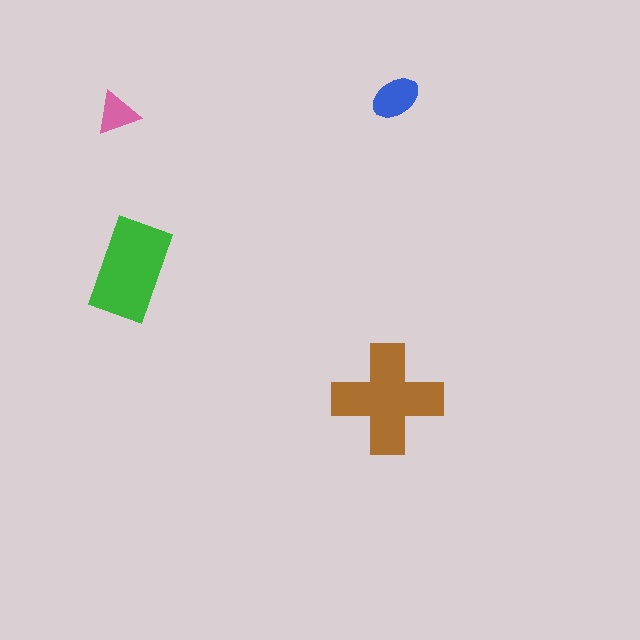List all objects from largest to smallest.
The brown cross, the green rectangle, the blue ellipse, the pink triangle.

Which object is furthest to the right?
The blue ellipse is rightmost.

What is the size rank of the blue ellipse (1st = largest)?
3rd.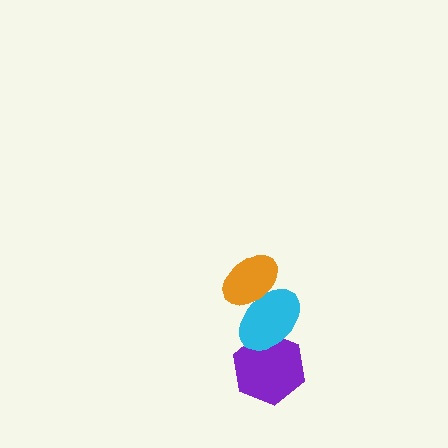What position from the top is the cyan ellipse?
The cyan ellipse is 2nd from the top.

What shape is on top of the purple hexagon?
The cyan ellipse is on top of the purple hexagon.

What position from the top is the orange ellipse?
The orange ellipse is 1st from the top.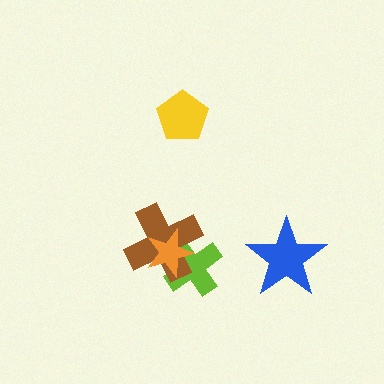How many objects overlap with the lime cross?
2 objects overlap with the lime cross.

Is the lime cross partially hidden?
Yes, it is partially covered by another shape.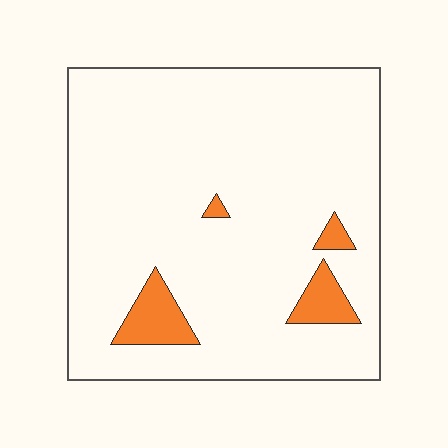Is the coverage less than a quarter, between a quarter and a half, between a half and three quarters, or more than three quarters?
Less than a quarter.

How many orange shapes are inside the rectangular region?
4.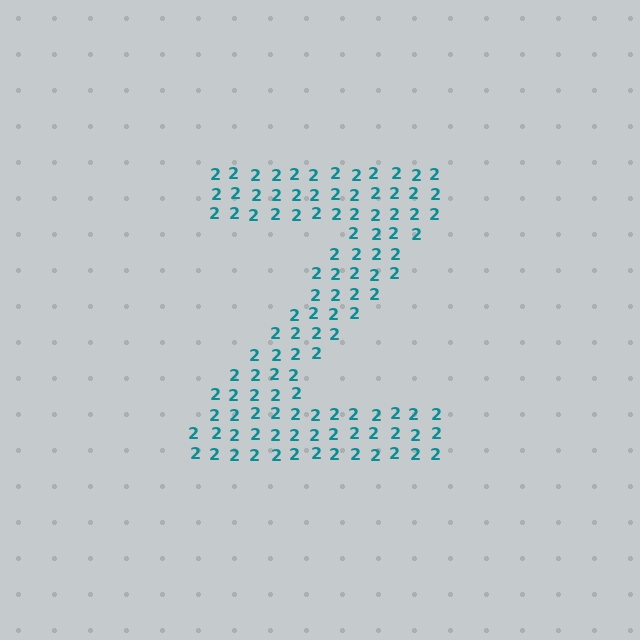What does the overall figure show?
The overall figure shows the letter Z.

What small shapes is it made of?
It is made of small digit 2's.